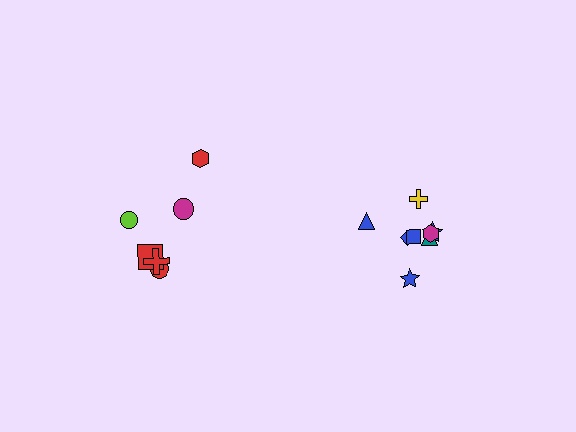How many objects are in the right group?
There are 8 objects.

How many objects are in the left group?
There are 6 objects.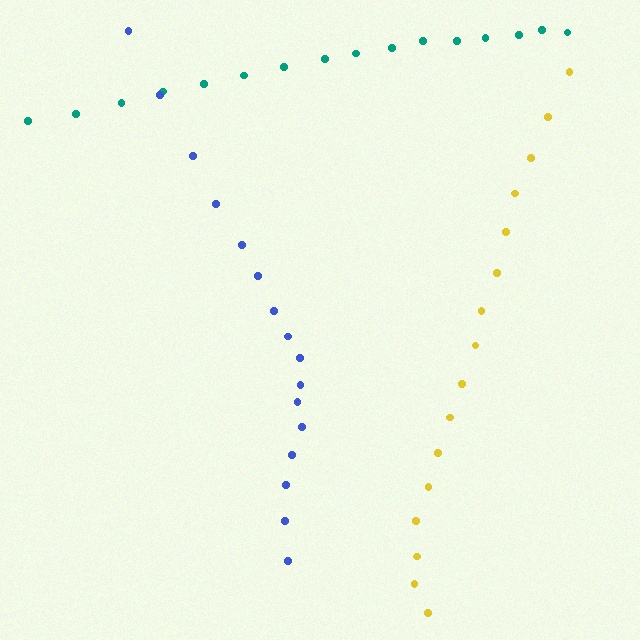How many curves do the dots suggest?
There are 3 distinct paths.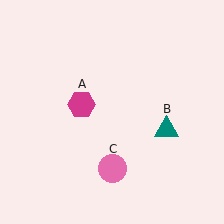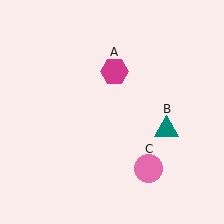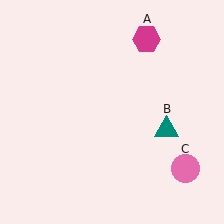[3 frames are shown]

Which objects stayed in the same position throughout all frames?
Teal triangle (object B) remained stationary.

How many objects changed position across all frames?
2 objects changed position: magenta hexagon (object A), pink circle (object C).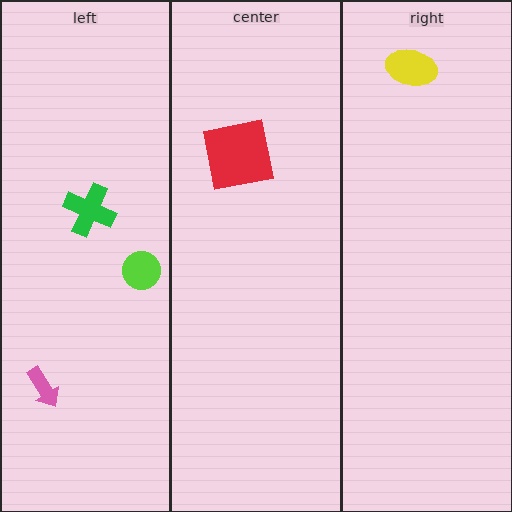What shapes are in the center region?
The red square.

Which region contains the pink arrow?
The left region.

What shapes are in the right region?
The yellow ellipse.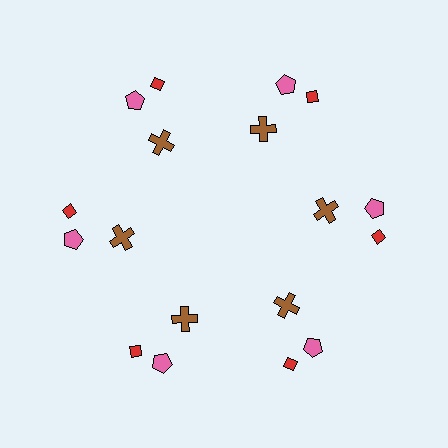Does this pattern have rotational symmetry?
Yes, this pattern has 6-fold rotational symmetry. It looks the same after rotating 60 degrees around the center.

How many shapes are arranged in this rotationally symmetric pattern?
There are 18 shapes, arranged in 6 groups of 3.